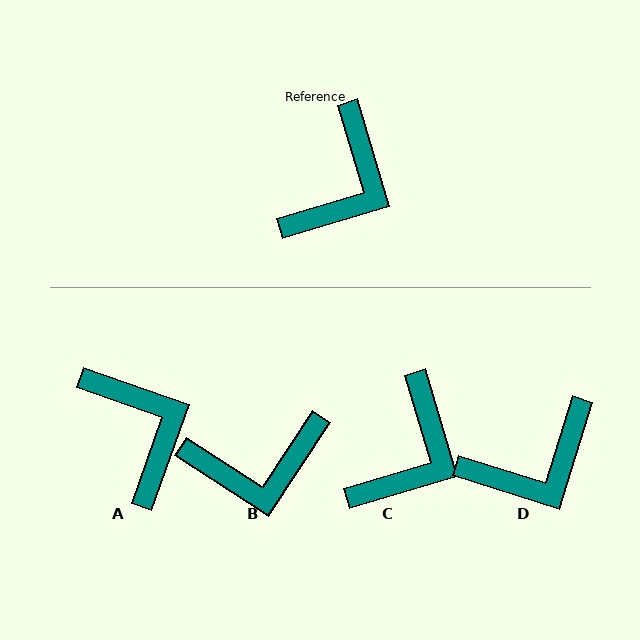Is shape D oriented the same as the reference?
No, it is off by about 34 degrees.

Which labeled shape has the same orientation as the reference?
C.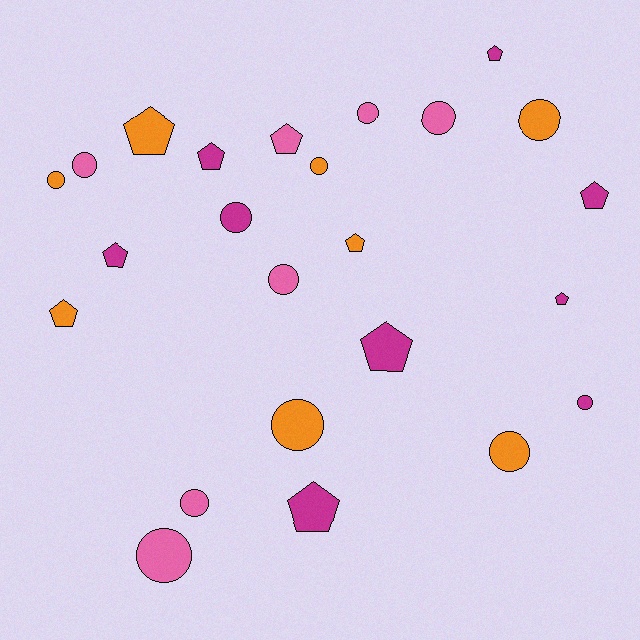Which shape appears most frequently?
Circle, with 13 objects.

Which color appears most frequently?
Magenta, with 9 objects.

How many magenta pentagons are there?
There are 7 magenta pentagons.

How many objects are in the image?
There are 24 objects.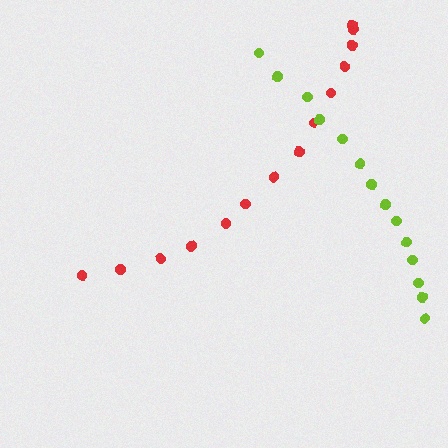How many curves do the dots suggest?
There are 2 distinct paths.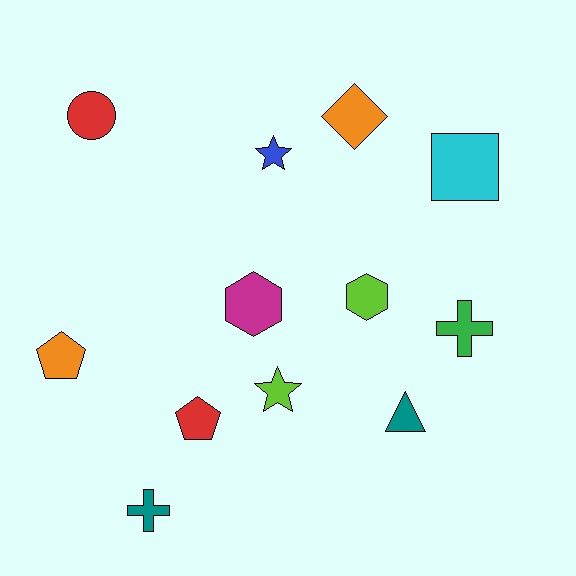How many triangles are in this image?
There is 1 triangle.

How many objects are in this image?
There are 12 objects.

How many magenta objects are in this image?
There is 1 magenta object.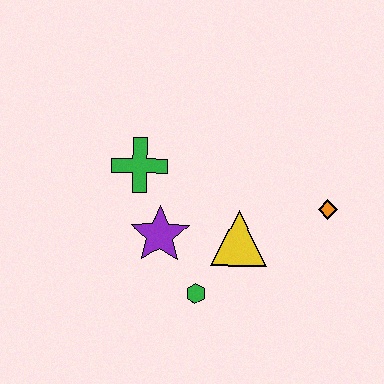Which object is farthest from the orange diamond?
The green cross is farthest from the orange diamond.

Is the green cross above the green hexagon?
Yes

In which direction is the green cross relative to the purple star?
The green cross is above the purple star.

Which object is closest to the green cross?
The purple star is closest to the green cross.